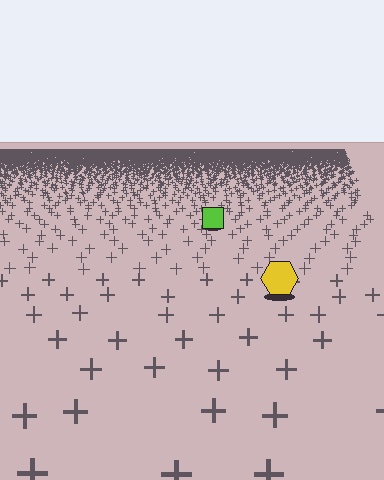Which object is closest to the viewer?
The yellow hexagon is closest. The texture marks near it are larger and more spread out.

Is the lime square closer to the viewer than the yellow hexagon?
No. The yellow hexagon is closer — you can tell from the texture gradient: the ground texture is coarser near it.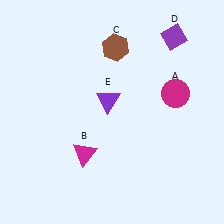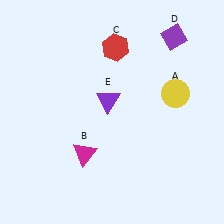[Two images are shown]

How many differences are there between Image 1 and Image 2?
There are 2 differences between the two images.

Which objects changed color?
A changed from magenta to yellow. C changed from brown to red.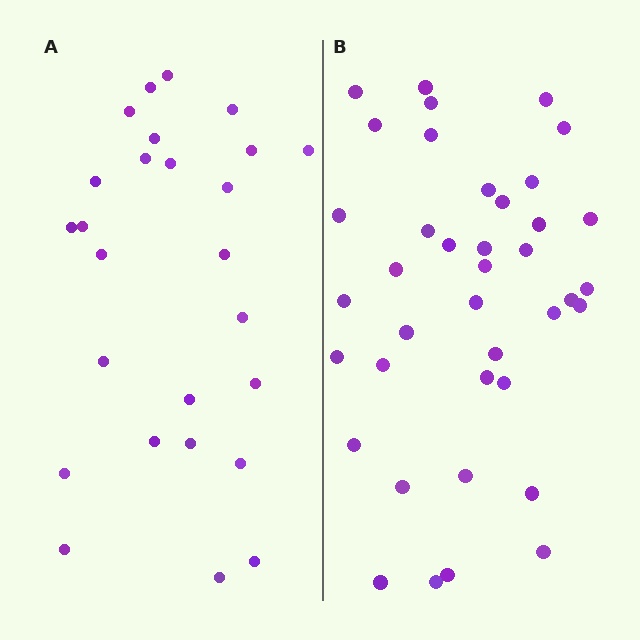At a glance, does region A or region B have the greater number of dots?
Region B (the right region) has more dots.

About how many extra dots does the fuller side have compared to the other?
Region B has approximately 15 more dots than region A.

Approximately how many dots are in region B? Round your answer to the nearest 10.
About 40 dots. (The exact count is 39, which rounds to 40.)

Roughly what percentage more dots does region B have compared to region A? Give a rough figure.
About 50% more.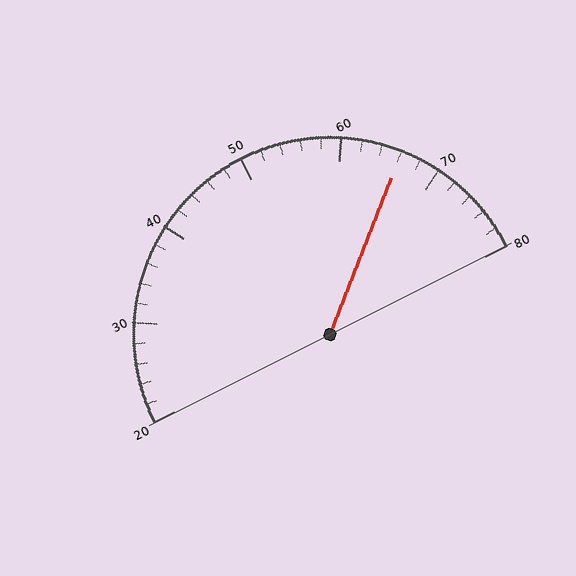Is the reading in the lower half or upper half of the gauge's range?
The reading is in the upper half of the range (20 to 80).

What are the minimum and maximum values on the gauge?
The gauge ranges from 20 to 80.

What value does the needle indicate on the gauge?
The needle indicates approximately 66.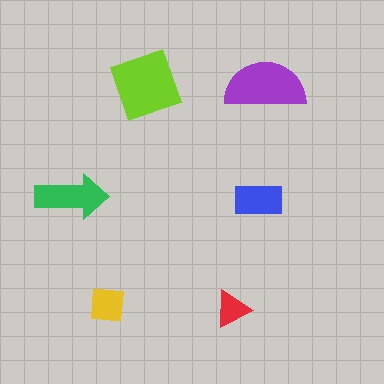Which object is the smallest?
The red triangle.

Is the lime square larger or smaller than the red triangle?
Larger.